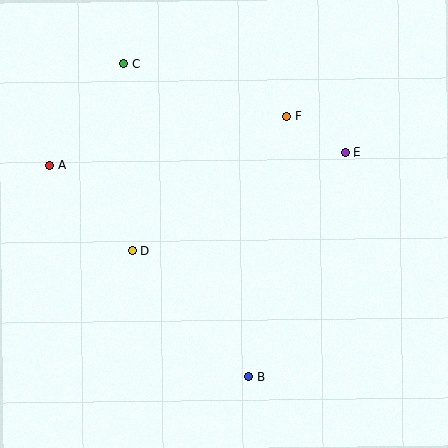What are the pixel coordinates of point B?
Point B is at (248, 376).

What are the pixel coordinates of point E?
Point E is at (346, 152).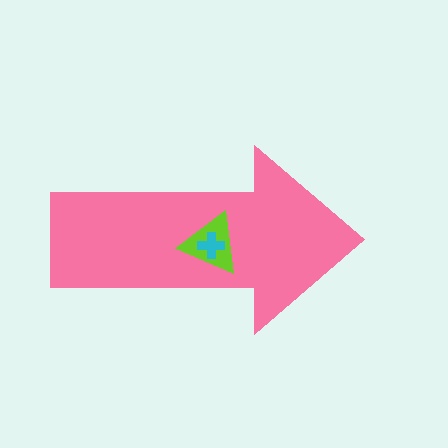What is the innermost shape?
The cyan cross.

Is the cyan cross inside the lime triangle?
Yes.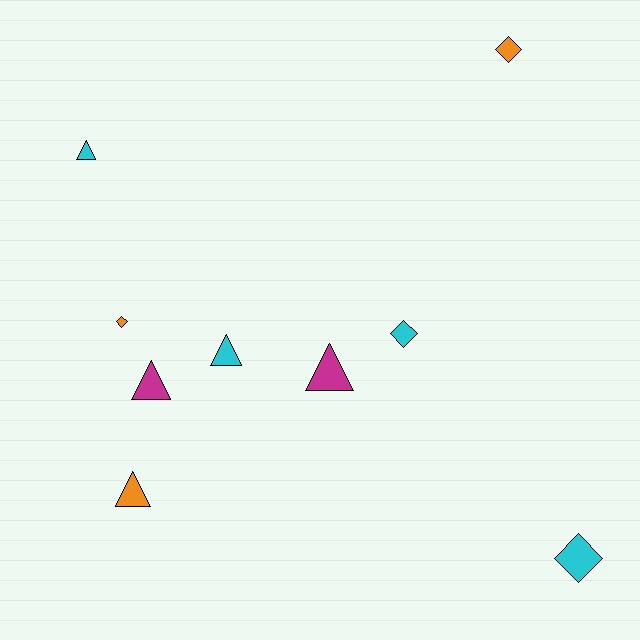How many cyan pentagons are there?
There are no cyan pentagons.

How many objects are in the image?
There are 9 objects.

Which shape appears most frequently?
Triangle, with 5 objects.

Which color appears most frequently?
Cyan, with 4 objects.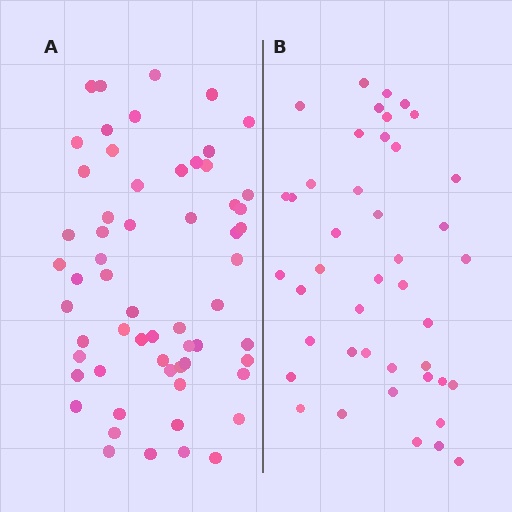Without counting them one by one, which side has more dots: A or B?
Region A (the left region) has more dots.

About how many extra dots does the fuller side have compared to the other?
Region A has approximately 15 more dots than region B.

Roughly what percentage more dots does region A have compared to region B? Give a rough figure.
About 40% more.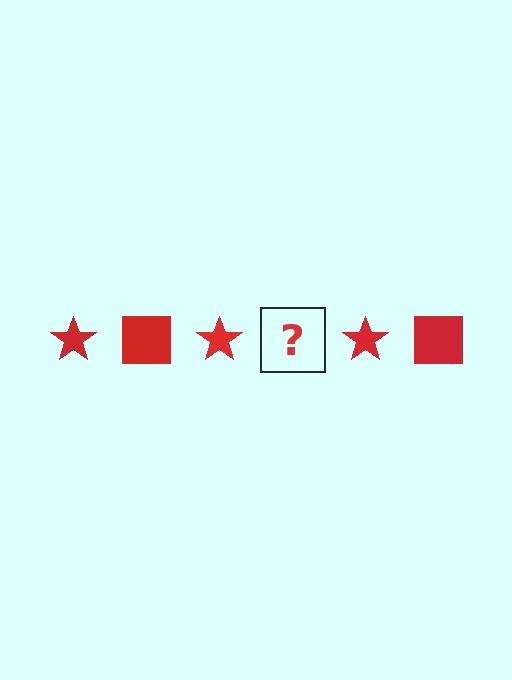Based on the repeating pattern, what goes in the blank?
The blank should be a red square.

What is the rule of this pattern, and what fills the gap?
The rule is that the pattern cycles through star, square shapes in red. The gap should be filled with a red square.